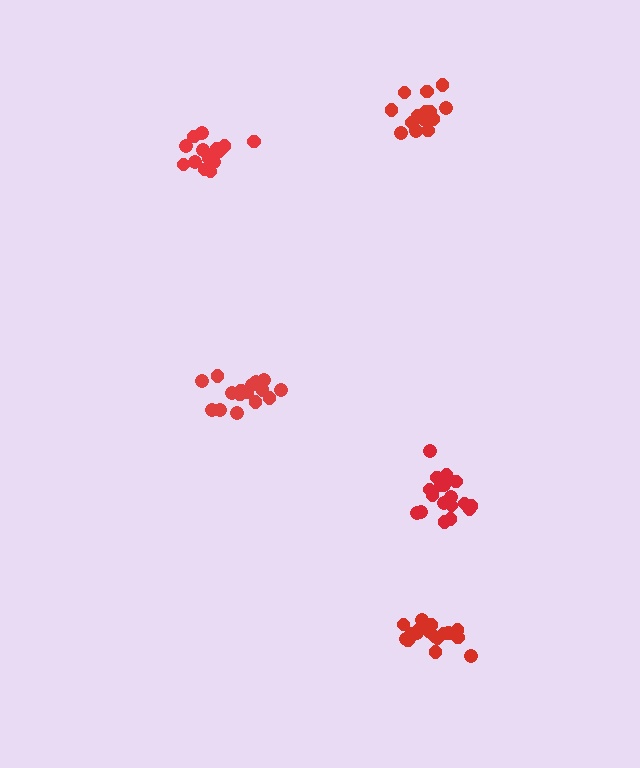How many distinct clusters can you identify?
There are 5 distinct clusters.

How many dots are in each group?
Group 1: 18 dots, Group 2: 16 dots, Group 3: 15 dots, Group 4: 20 dots, Group 5: 15 dots (84 total).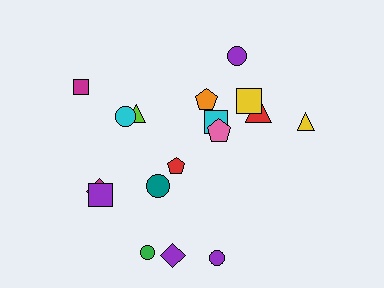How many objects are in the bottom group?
There are 6 objects.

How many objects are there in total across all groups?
There are 17 objects.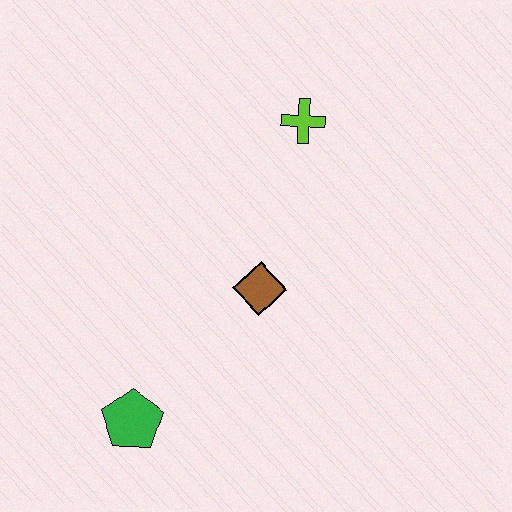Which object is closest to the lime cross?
The brown diamond is closest to the lime cross.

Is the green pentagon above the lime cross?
No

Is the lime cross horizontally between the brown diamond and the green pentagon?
No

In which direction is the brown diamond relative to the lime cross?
The brown diamond is below the lime cross.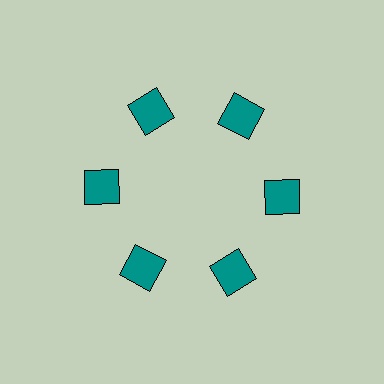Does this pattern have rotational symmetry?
Yes, this pattern has 6-fold rotational symmetry. It looks the same after rotating 60 degrees around the center.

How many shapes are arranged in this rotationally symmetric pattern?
There are 6 shapes, arranged in 6 groups of 1.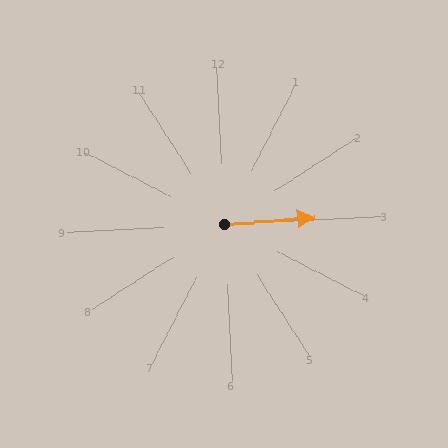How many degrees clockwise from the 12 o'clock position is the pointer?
Approximately 89 degrees.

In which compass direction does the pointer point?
East.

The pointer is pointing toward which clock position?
Roughly 3 o'clock.